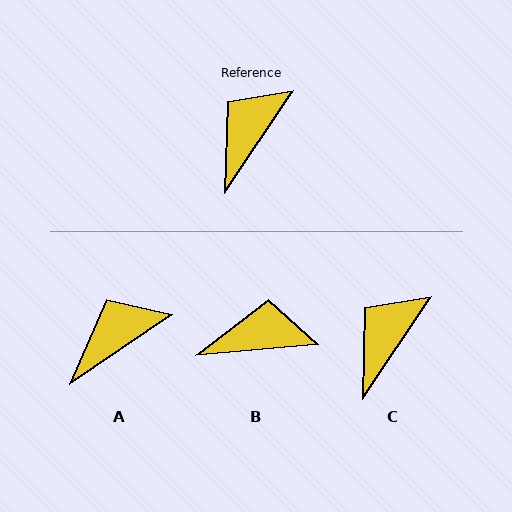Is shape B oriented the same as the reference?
No, it is off by about 51 degrees.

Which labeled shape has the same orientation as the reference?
C.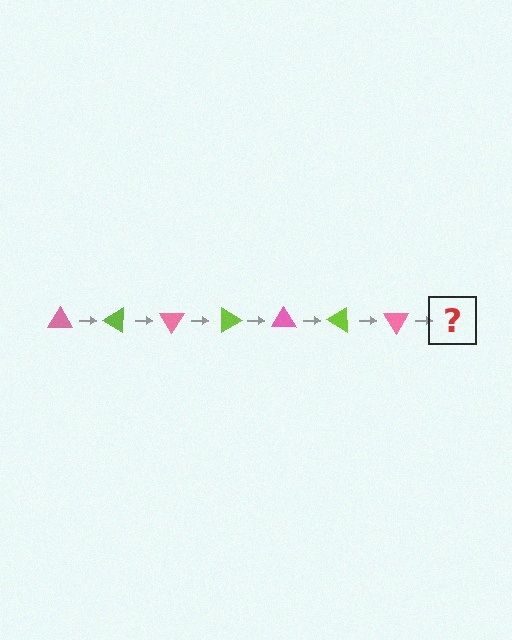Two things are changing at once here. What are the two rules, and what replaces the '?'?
The two rules are that it rotates 30 degrees each step and the color cycles through pink and lime. The '?' should be a lime triangle, rotated 210 degrees from the start.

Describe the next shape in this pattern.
It should be a lime triangle, rotated 210 degrees from the start.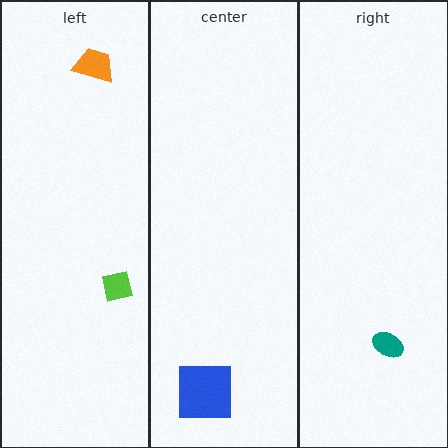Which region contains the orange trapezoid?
The left region.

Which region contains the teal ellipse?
The right region.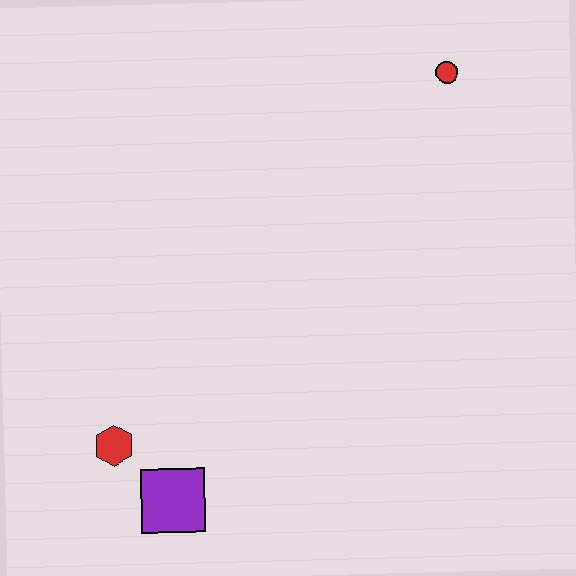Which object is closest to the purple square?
The red hexagon is closest to the purple square.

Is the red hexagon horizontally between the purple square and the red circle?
No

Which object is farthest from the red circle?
The purple square is farthest from the red circle.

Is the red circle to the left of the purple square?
No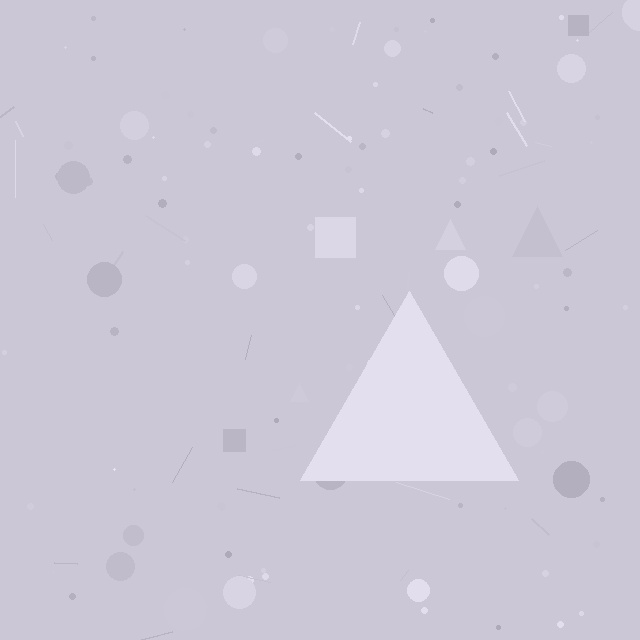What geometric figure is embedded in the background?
A triangle is embedded in the background.